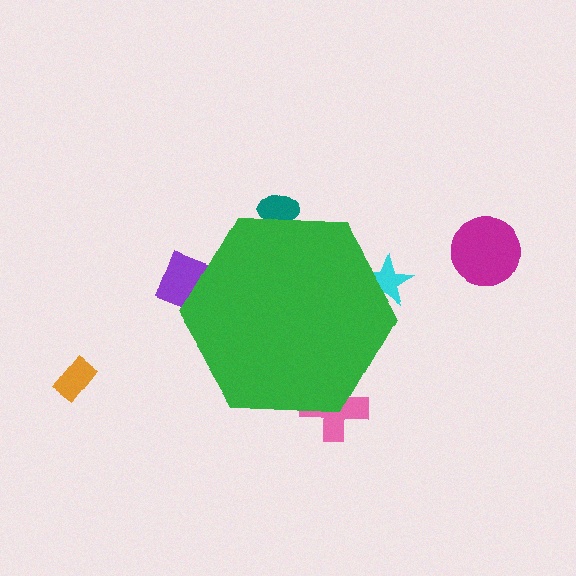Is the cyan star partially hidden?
Yes, the cyan star is partially hidden behind the green hexagon.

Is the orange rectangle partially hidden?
No, the orange rectangle is fully visible.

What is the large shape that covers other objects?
A green hexagon.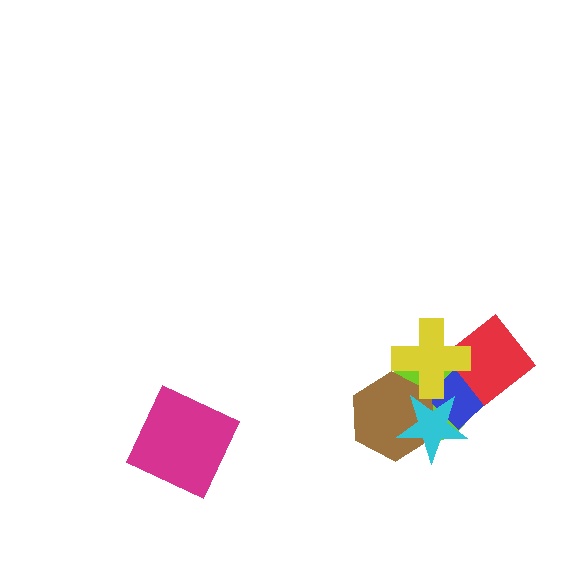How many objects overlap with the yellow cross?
5 objects overlap with the yellow cross.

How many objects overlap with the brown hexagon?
4 objects overlap with the brown hexagon.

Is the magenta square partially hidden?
No, no other shape covers it.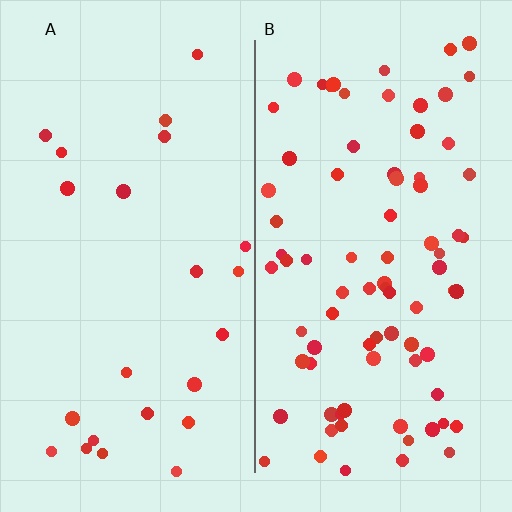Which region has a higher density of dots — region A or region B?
B (the right).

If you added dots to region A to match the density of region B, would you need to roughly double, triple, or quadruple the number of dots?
Approximately triple.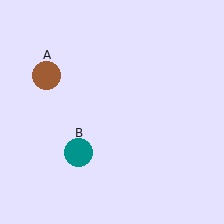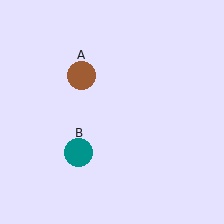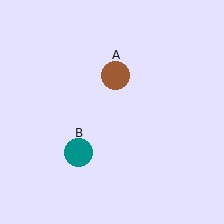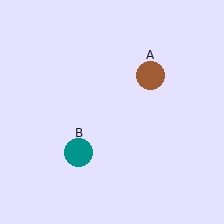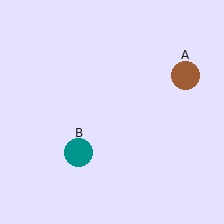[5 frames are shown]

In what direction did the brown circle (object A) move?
The brown circle (object A) moved right.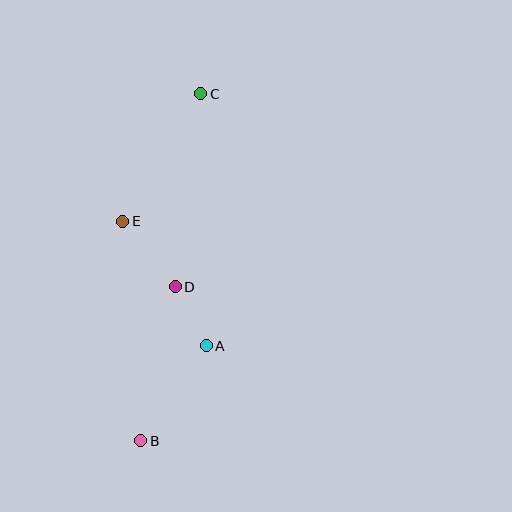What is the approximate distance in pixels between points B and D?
The distance between B and D is approximately 158 pixels.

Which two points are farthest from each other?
Points B and C are farthest from each other.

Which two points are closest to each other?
Points A and D are closest to each other.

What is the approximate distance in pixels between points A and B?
The distance between A and B is approximately 115 pixels.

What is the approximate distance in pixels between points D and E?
The distance between D and E is approximately 84 pixels.